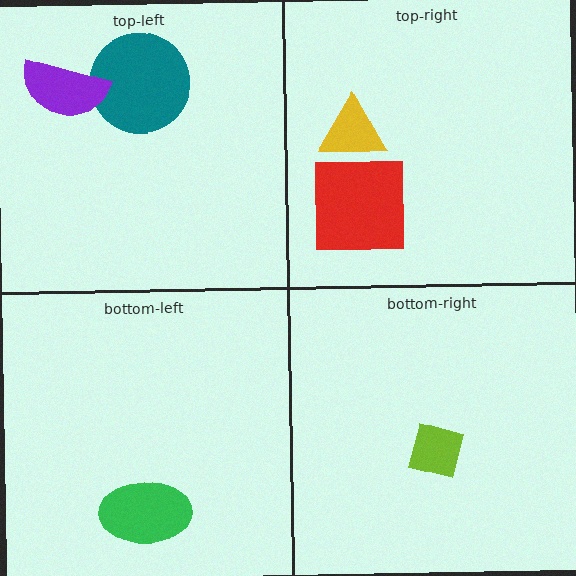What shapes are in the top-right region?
The red square, the yellow triangle.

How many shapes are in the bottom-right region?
1.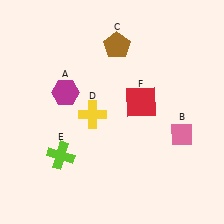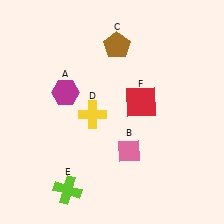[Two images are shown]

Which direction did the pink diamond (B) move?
The pink diamond (B) moved left.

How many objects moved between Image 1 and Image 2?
2 objects moved between the two images.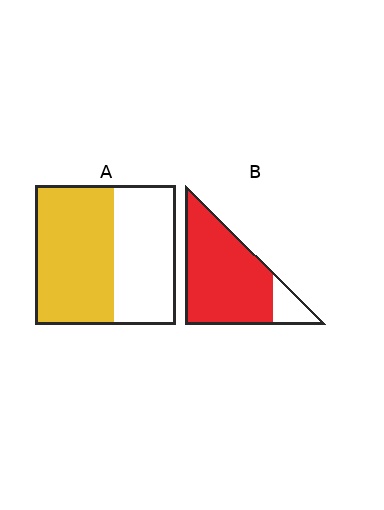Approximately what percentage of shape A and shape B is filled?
A is approximately 55% and B is approximately 85%.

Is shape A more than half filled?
Yes.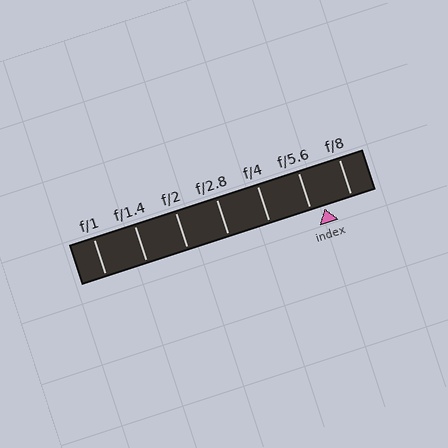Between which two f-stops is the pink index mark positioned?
The index mark is between f/5.6 and f/8.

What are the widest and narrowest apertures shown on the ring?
The widest aperture shown is f/1 and the narrowest is f/8.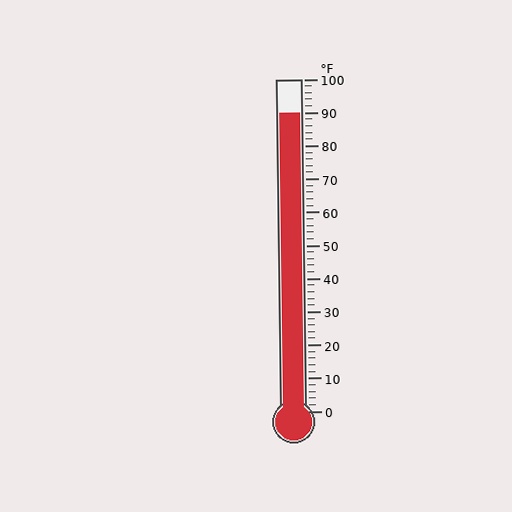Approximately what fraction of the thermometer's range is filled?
The thermometer is filled to approximately 90% of its range.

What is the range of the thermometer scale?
The thermometer scale ranges from 0°F to 100°F.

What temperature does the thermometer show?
The thermometer shows approximately 90°F.